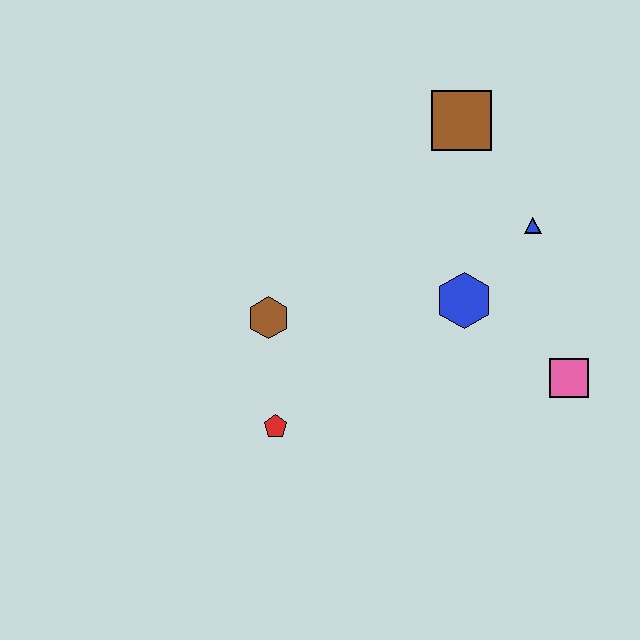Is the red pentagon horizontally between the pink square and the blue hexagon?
No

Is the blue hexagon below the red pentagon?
No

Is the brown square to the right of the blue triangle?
No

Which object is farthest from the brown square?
The red pentagon is farthest from the brown square.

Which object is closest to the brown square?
The blue triangle is closest to the brown square.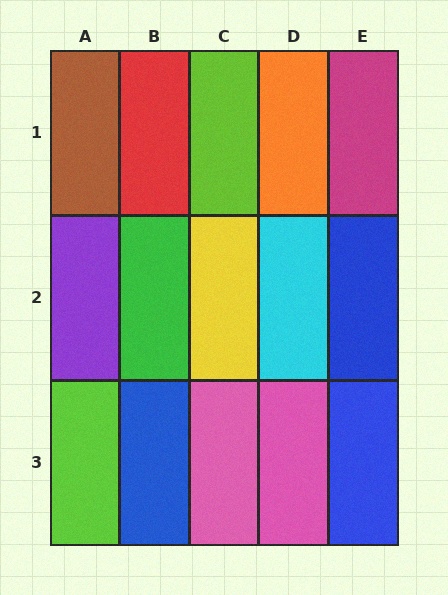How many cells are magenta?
1 cell is magenta.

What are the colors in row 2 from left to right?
Purple, green, yellow, cyan, blue.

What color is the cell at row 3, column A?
Lime.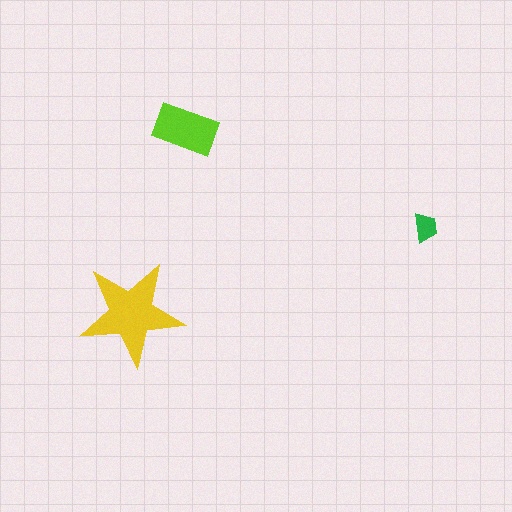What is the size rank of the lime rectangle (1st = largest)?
2nd.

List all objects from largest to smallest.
The yellow star, the lime rectangle, the green trapezoid.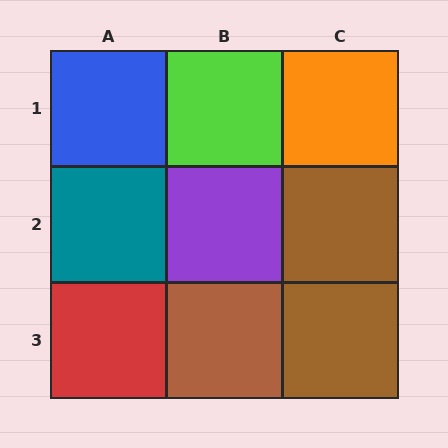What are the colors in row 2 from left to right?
Teal, purple, brown.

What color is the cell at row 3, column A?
Red.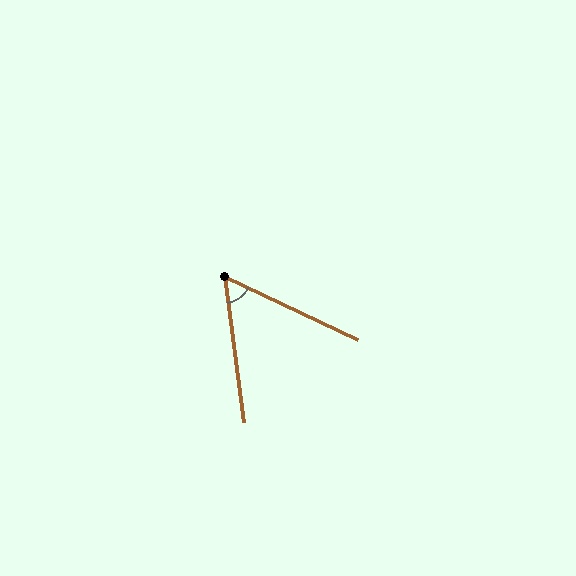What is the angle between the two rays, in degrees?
Approximately 57 degrees.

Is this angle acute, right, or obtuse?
It is acute.